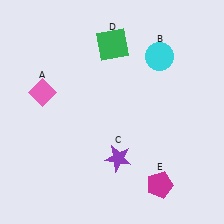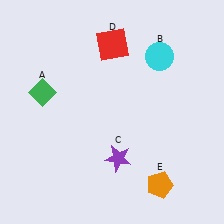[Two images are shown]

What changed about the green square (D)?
In Image 1, D is green. In Image 2, it changed to red.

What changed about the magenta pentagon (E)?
In Image 1, E is magenta. In Image 2, it changed to orange.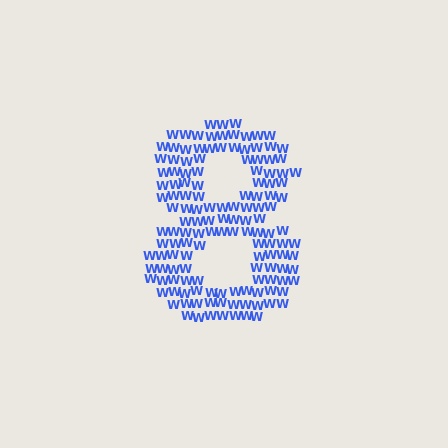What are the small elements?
The small elements are letter W's.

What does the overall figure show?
The overall figure shows the digit 8.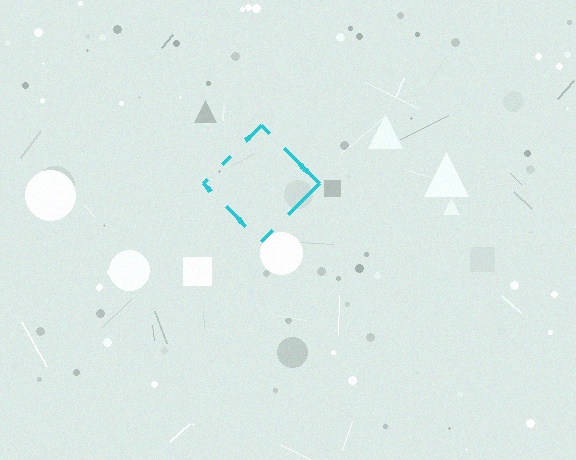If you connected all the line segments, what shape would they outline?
They would outline a diamond.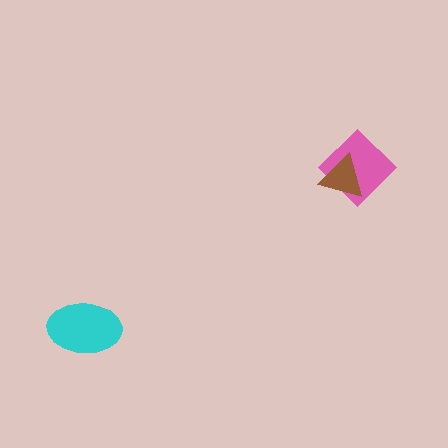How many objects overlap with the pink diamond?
1 object overlaps with the pink diamond.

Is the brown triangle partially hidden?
No, no other shape covers it.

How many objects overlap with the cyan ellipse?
0 objects overlap with the cyan ellipse.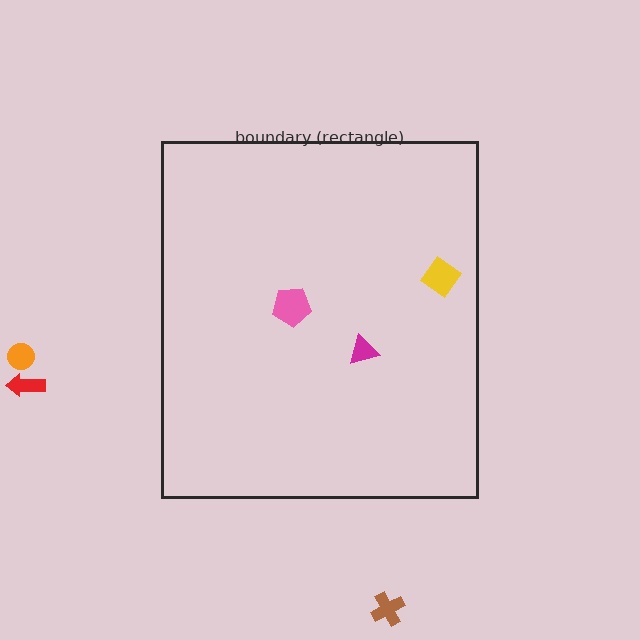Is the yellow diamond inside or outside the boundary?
Inside.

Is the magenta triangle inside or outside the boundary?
Inside.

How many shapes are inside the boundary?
3 inside, 3 outside.